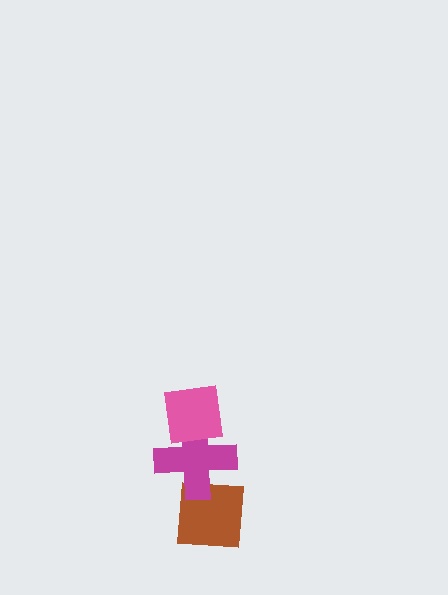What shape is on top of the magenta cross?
The pink square is on top of the magenta cross.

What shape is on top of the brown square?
The magenta cross is on top of the brown square.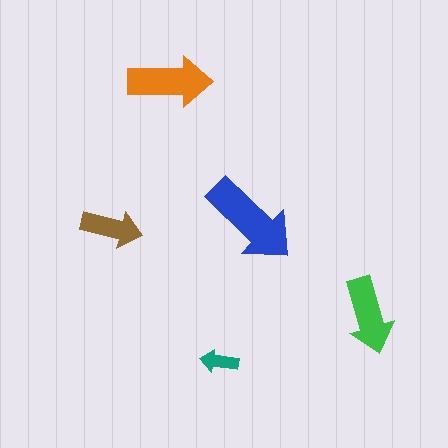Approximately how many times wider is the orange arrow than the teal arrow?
About 2 times wider.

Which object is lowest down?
The teal arrow is bottommost.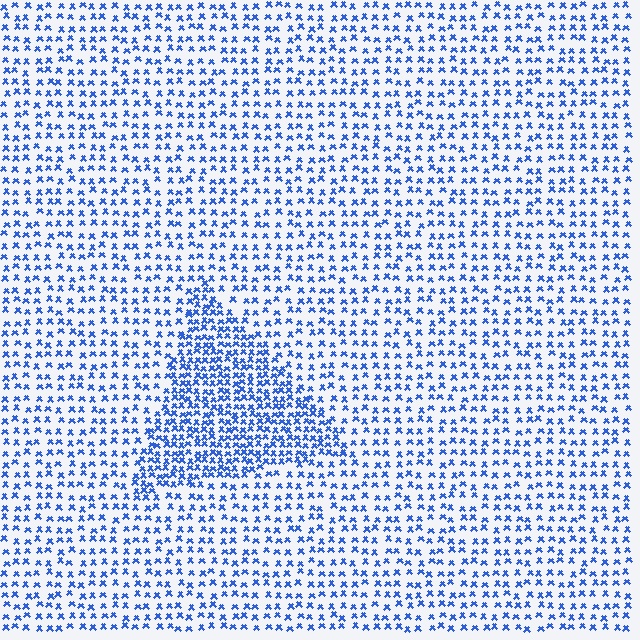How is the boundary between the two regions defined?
The boundary is defined by a change in element density (approximately 2.0x ratio). All elements are the same color, size, and shape.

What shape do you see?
I see a triangle.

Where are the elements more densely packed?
The elements are more densely packed inside the triangle boundary.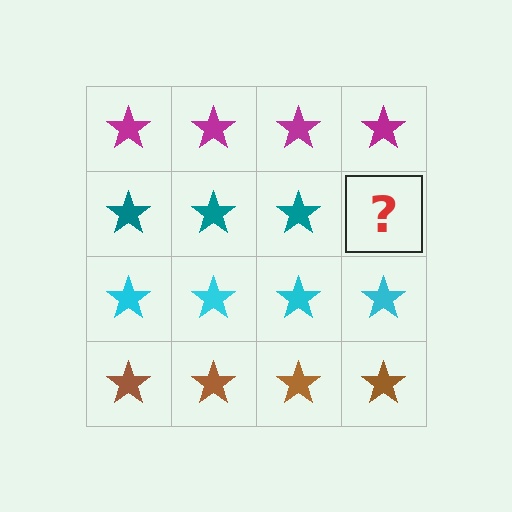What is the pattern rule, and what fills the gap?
The rule is that each row has a consistent color. The gap should be filled with a teal star.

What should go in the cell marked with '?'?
The missing cell should contain a teal star.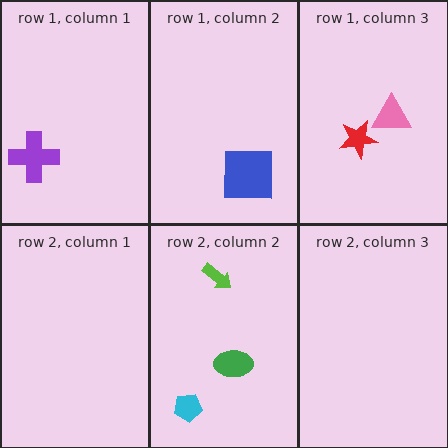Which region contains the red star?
The row 1, column 3 region.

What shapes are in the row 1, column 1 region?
The purple cross.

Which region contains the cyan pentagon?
The row 2, column 2 region.